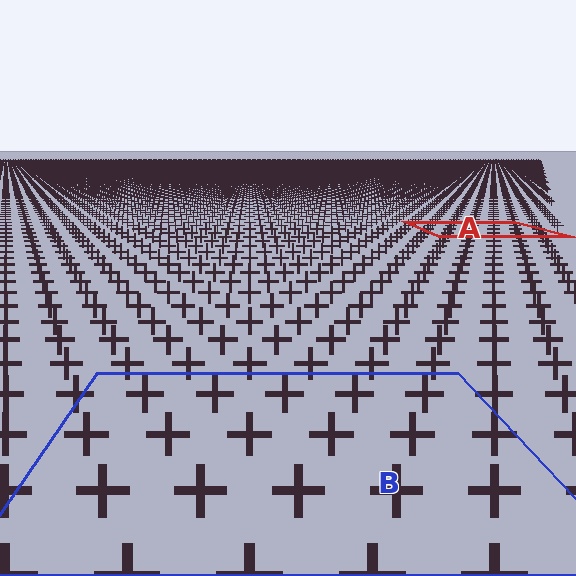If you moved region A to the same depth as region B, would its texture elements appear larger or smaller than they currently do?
They would appear larger. At a closer depth, the same texture elements are projected at a bigger on-screen size.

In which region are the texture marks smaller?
The texture marks are smaller in region A, because it is farther away.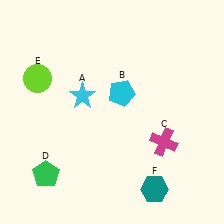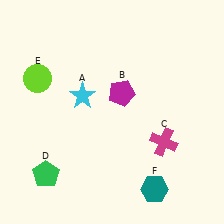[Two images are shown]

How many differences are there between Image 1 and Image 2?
There is 1 difference between the two images.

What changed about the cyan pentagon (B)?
In Image 1, B is cyan. In Image 2, it changed to magenta.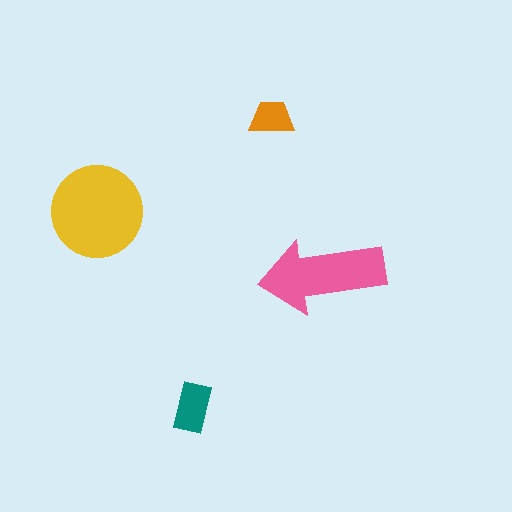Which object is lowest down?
The teal rectangle is bottommost.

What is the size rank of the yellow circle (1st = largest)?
1st.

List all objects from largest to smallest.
The yellow circle, the pink arrow, the teal rectangle, the orange trapezoid.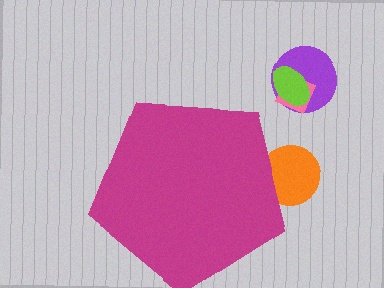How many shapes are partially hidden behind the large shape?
2 shapes are partially hidden.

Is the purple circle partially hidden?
No, the purple circle is fully visible.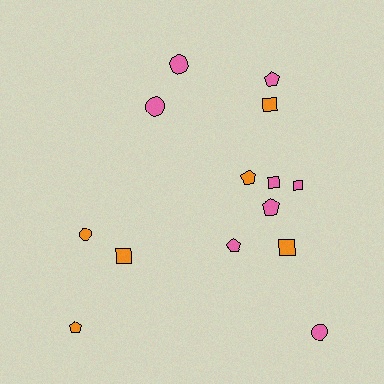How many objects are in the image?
There are 14 objects.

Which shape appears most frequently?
Pentagon, with 5 objects.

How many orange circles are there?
There is 1 orange circle.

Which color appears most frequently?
Pink, with 8 objects.